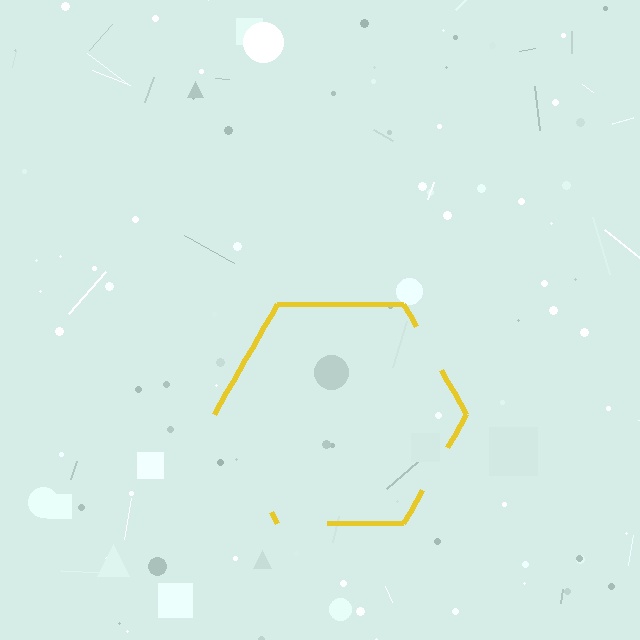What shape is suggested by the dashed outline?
The dashed outline suggests a hexagon.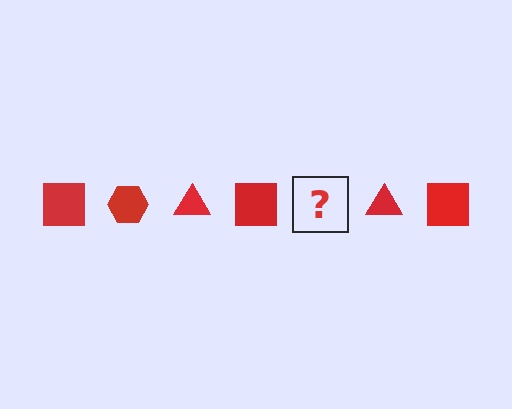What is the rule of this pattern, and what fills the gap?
The rule is that the pattern cycles through square, hexagon, triangle shapes in red. The gap should be filled with a red hexagon.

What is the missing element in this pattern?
The missing element is a red hexagon.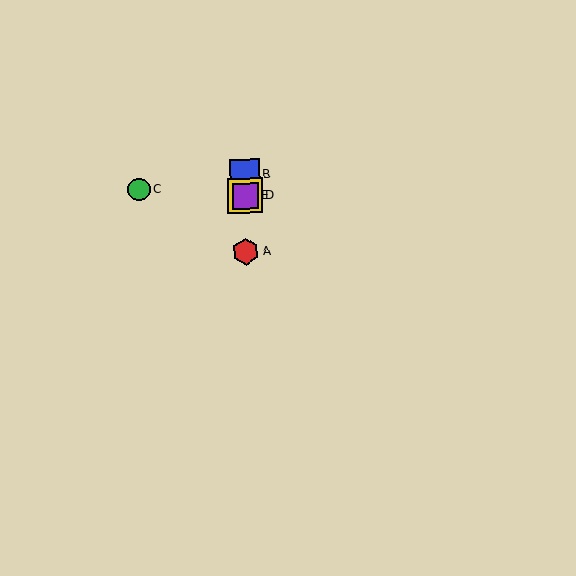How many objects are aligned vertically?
4 objects (A, B, D, E) are aligned vertically.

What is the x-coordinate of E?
Object E is at x≈245.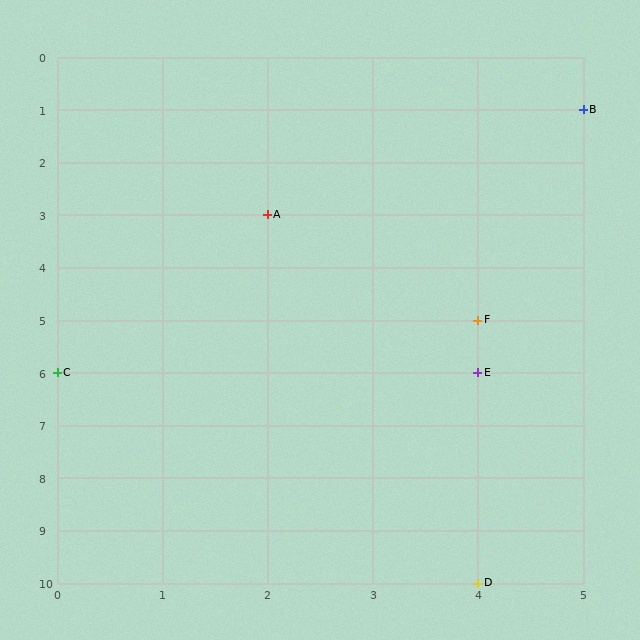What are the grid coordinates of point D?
Point D is at grid coordinates (4, 10).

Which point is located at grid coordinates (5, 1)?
Point B is at (5, 1).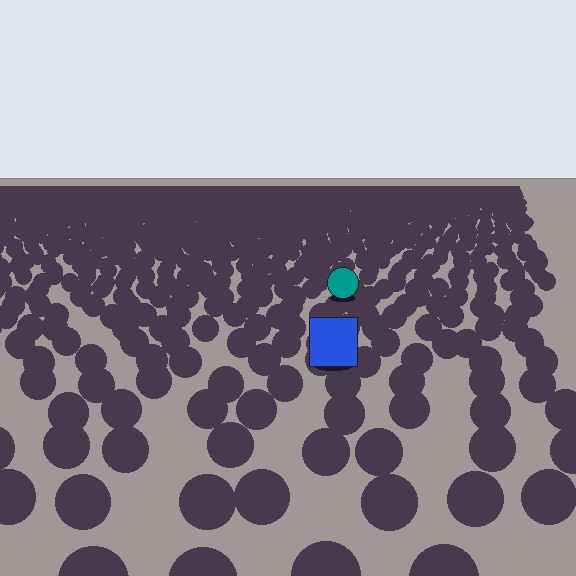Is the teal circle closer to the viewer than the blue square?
No. The blue square is closer — you can tell from the texture gradient: the ground texture is coarser near it.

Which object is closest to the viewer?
The blue square is closest. The texture marks near it are larger and more spread out.